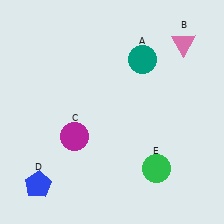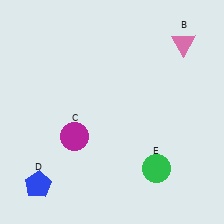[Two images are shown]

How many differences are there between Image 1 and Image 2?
There is 1 difference between the two images.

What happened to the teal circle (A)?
The teal circle (A) was removed in Image 2. It was in the top-right area of Image 1.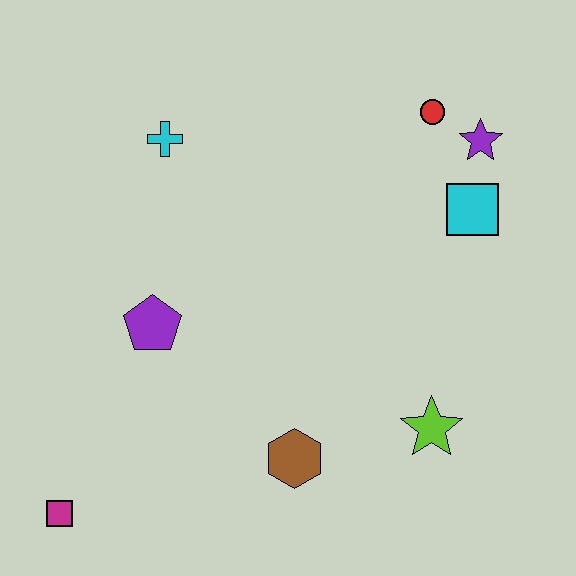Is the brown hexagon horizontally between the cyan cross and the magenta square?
No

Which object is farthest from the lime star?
The cyan cross is farthest from the lime star.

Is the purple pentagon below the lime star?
No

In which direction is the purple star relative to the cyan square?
The purple star is above the cyan square.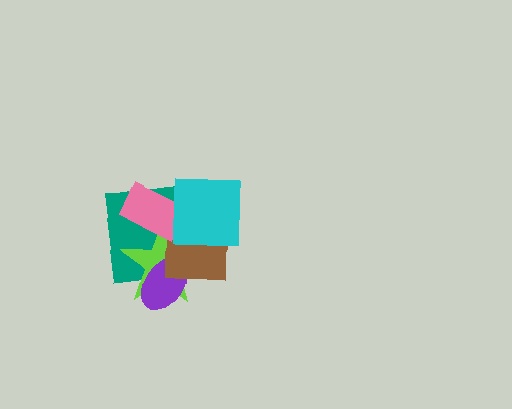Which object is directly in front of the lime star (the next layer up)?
The purple ellipse is directly in front of the lime star.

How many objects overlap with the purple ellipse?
3 objects overlap with the purple ellipse.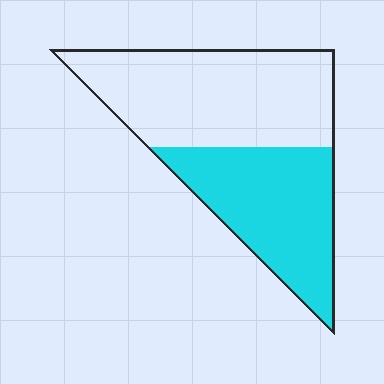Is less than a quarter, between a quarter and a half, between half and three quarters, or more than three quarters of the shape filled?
Between a quarter and a half.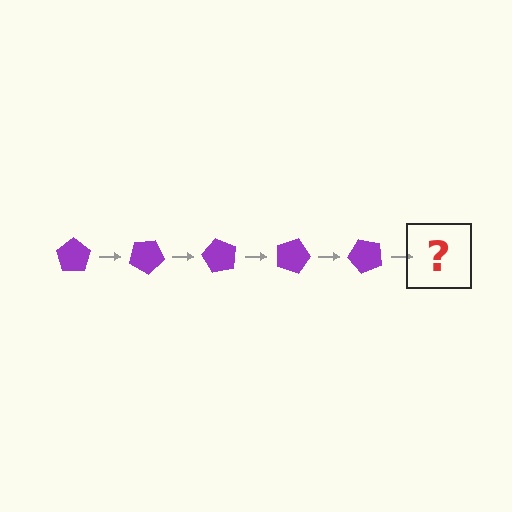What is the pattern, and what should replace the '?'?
The pattern is that the pentagon rotates 30 degrees each step. The '?' should be a purple pentagon rotated 150 degrees.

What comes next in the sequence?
The next element should be a purple pentagon rotated 150 degrees.